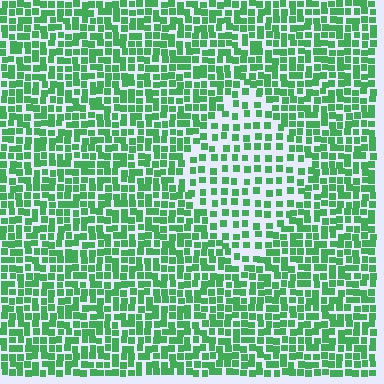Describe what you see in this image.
The image contains small green elements arranged at two different densities. A diamond-shaped region is visible where the elements are less densely packed than the surrounding area.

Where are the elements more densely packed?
The elements are more densely packed outside the diamond boundary.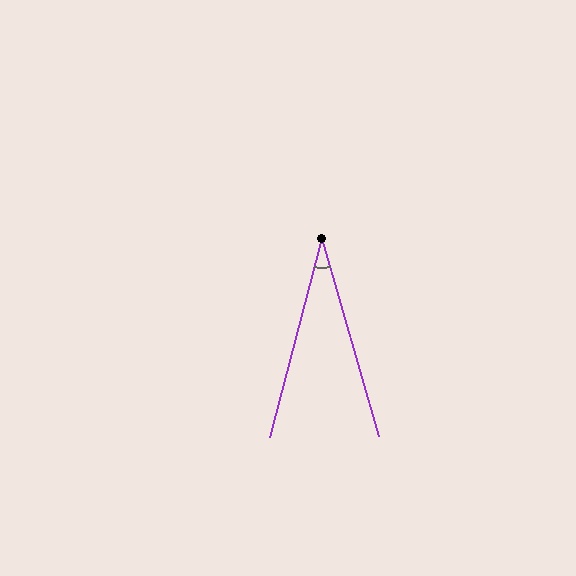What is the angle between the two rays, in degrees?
Approximately 31 degrees.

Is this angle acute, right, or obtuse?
It is acute.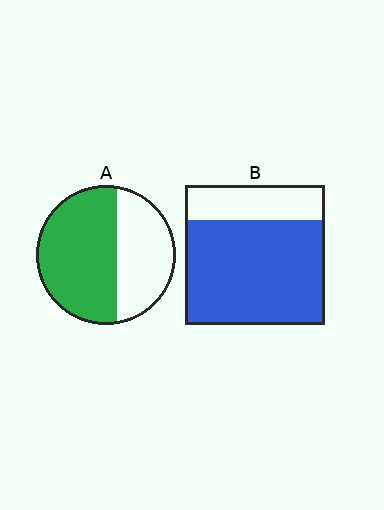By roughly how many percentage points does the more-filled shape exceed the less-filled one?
By roughly 15 percentage points (B over A).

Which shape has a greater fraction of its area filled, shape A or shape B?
Shape B.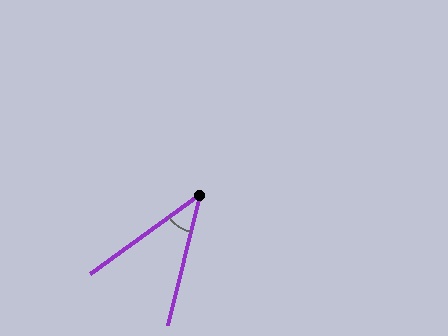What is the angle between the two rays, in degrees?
Approximately 40 degrees.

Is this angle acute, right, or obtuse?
It is acute.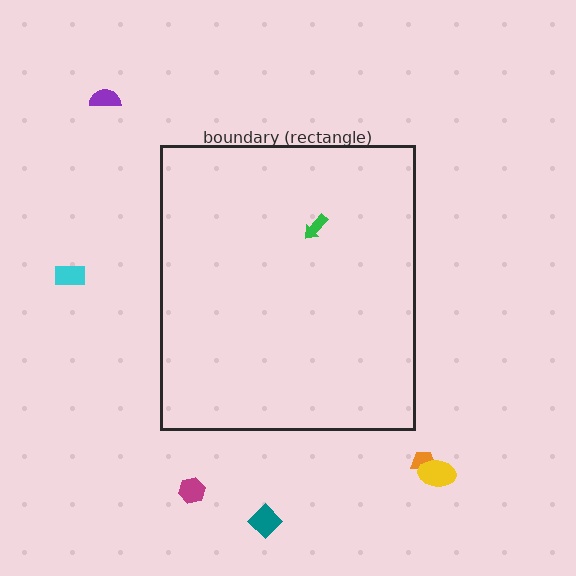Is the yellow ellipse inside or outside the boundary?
Outside.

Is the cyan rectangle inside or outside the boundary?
Outside.